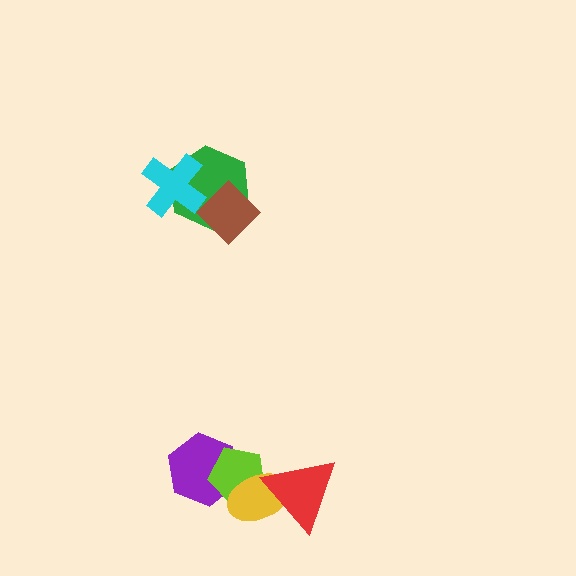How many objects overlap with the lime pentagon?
3 objects overlap with the lime pentagon.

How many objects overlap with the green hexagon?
2 objects overlap with the green hexagon.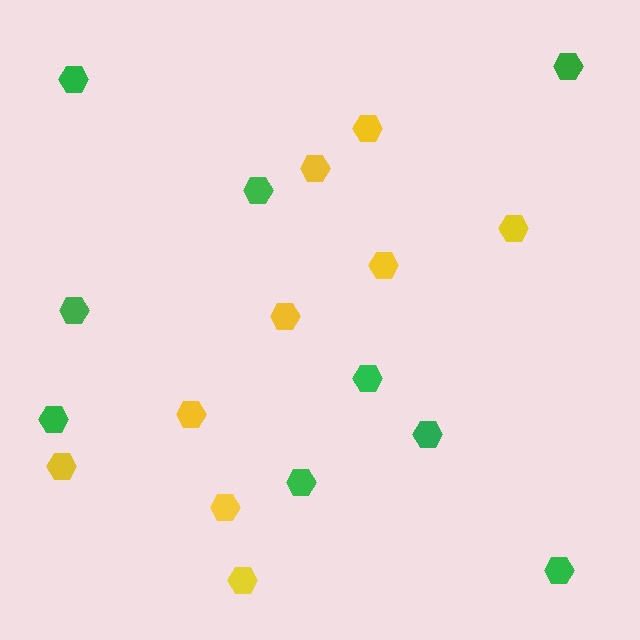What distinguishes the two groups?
There are 2 groups: one group of yellow hexagons (9) and one group of green hexagons (9).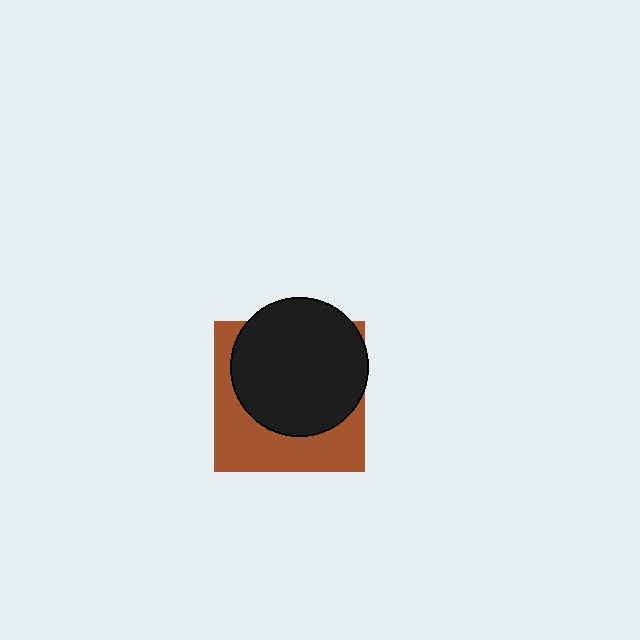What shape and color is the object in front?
The object in front is a black circle.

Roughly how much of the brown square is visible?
A small part of it is visible (roughly 41%).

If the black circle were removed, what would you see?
You would see the complete brown square.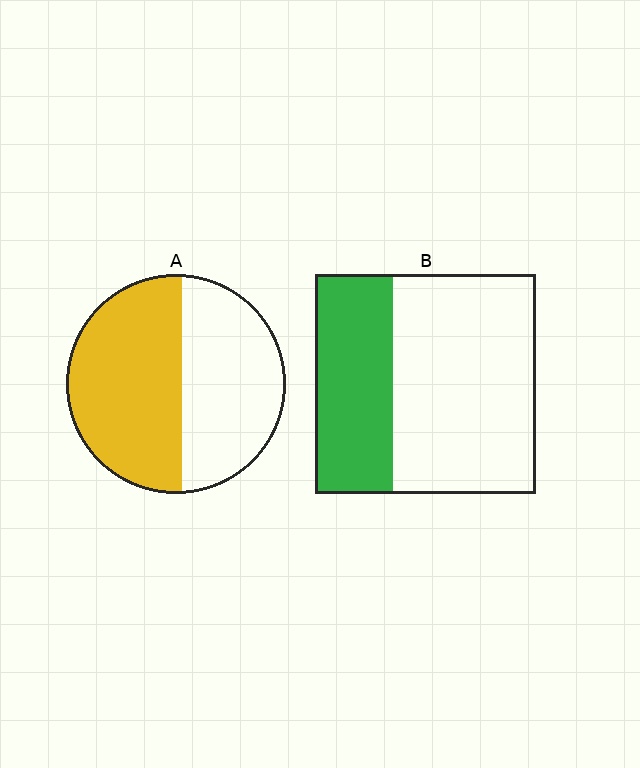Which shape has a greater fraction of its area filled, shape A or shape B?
Shape A.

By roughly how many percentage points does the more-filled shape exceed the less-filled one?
By roughly 20 percentage points (A over B).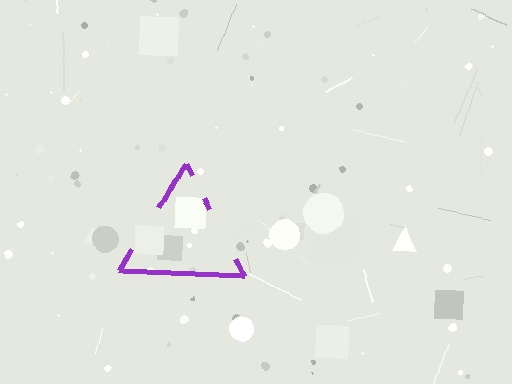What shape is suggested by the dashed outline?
The dashed outline suggests a triangle.